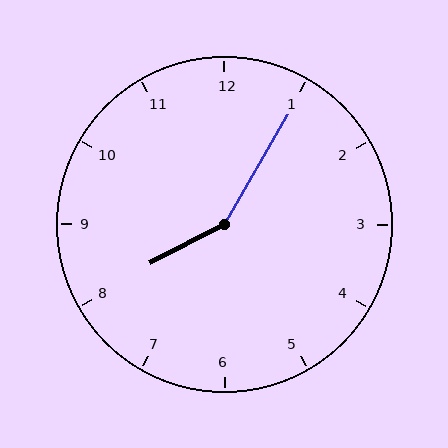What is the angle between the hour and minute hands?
Approximately 148 degrees.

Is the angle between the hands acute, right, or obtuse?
It is obtuse.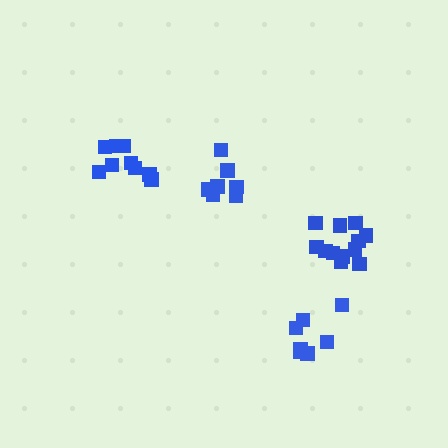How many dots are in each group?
Group 1: 7 dots, Group 2: 7 dots, Group 3: 12 dots, Group 4: 9 dots (35 total).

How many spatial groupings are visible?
There are 4 spatial groupings.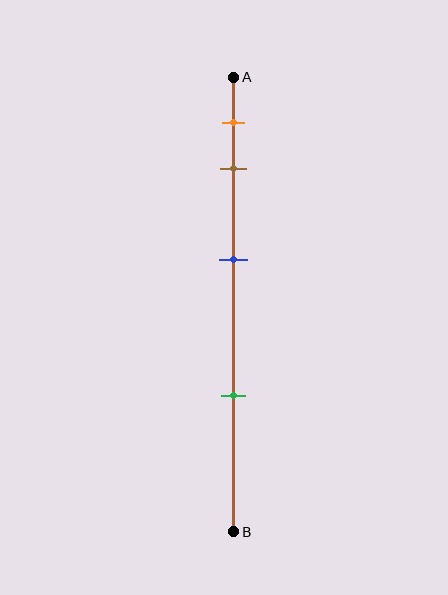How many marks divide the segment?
There are 4 marks dividing the segment.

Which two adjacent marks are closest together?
The orange and brown marks are the closest adjacent pair.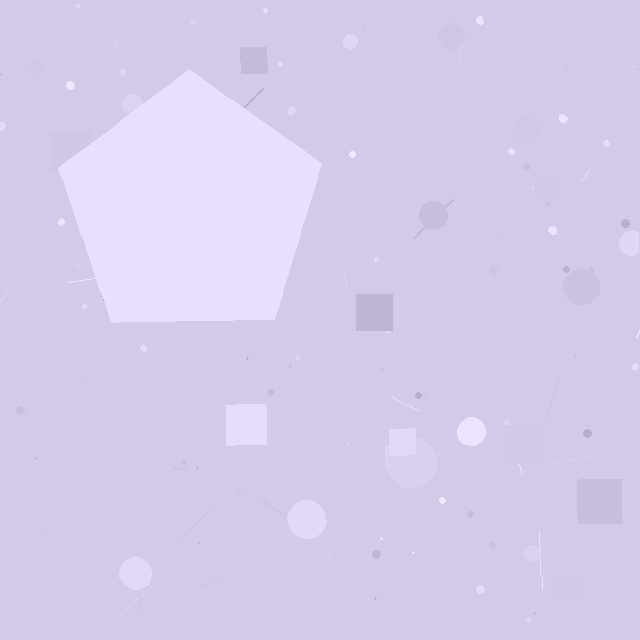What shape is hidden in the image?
A pentagon is hidden in the image.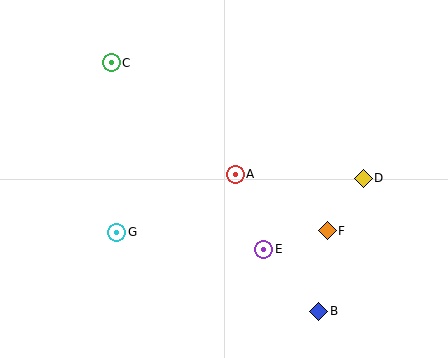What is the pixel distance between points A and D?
The distance between A and D is 128 pixels.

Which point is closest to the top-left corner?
Point C is closest to the top-left corner.